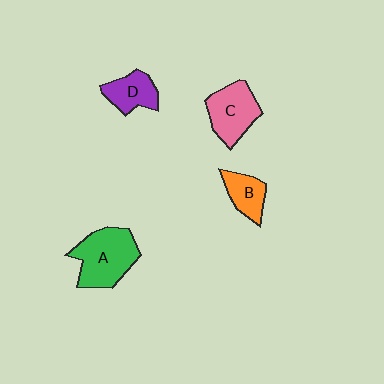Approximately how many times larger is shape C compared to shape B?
Approximately 1.6 times.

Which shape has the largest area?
Shape A (green).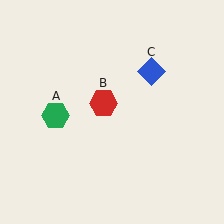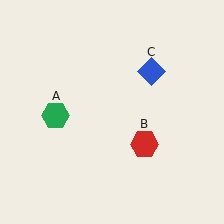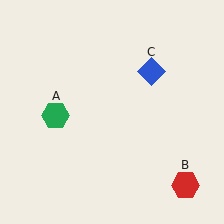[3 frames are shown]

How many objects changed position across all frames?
1 object changed position: red hexagon (object B).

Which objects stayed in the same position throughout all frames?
Green hexagon (object A) and blue diamond (object C) remained stationary.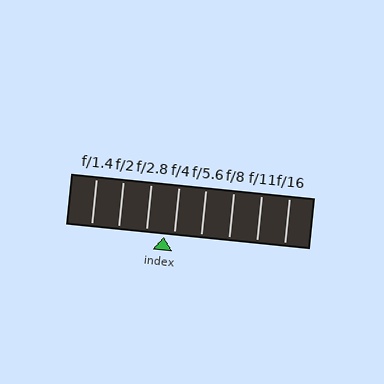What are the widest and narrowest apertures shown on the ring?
The widest aperture shown is f/1.4 and the narrowest is f/16.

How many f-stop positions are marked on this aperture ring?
There are 8 f-stop positions marked.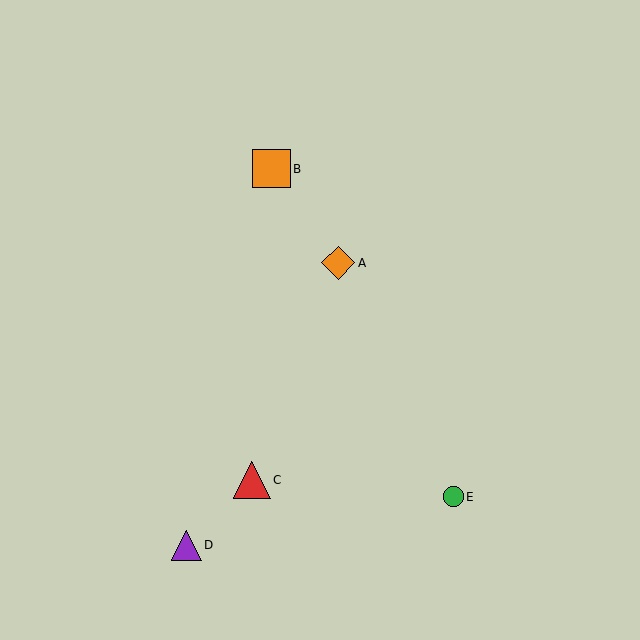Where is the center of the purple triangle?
The center of the purple triangle is at (187, 545).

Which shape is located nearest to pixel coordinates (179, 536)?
The purple triangle (labeled D) at (187, 545) is nearest to that location.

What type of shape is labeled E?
Shape E is a green circle.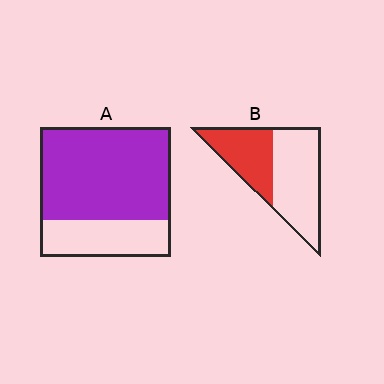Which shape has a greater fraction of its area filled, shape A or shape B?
Shape A.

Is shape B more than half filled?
No.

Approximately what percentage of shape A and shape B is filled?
A is approximately 70% and B is approximately 40%.